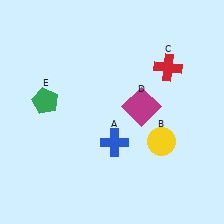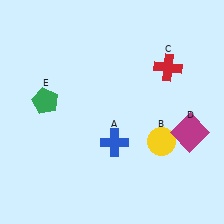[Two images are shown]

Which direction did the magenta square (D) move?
The magenta square (D) moved right.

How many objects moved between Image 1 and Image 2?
1 object moved between the two images.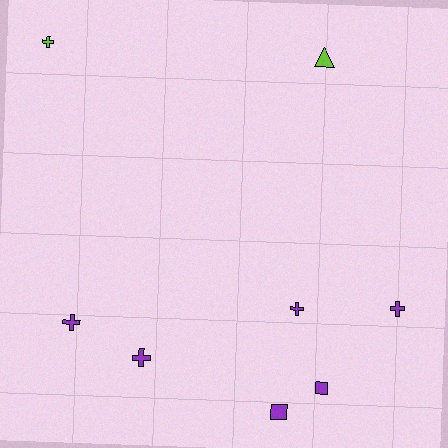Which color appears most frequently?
Purple, with 6 objects.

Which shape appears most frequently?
Cross, with 5 objects.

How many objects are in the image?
There are 8 objects.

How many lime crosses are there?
There is 1 lime cross.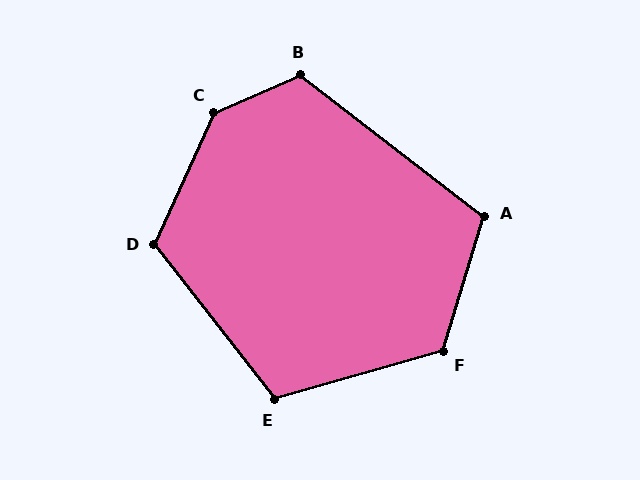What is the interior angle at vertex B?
Approximately 119 degrees (obtuse).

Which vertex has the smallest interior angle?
A, at approximately 111 degrees.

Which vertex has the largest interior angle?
C, at approximately 138 degrees.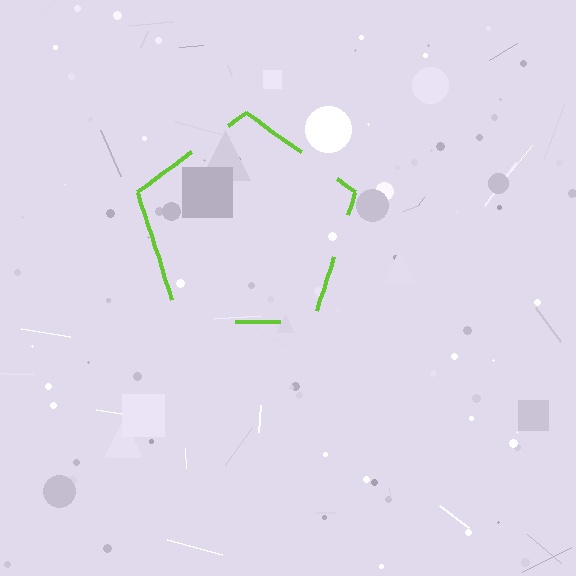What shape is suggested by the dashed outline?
The dashed outline suggests a pentagon.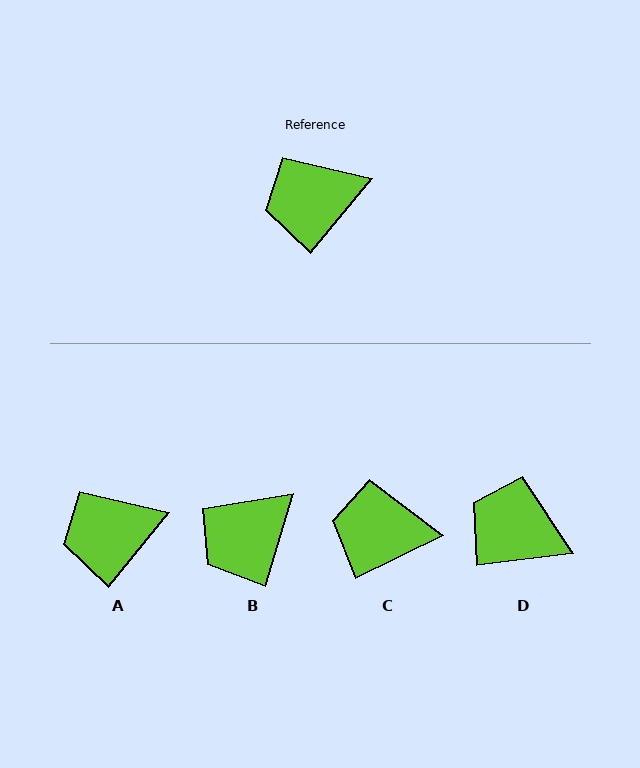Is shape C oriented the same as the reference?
No, it is off by about 25 degrees.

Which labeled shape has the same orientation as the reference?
A.